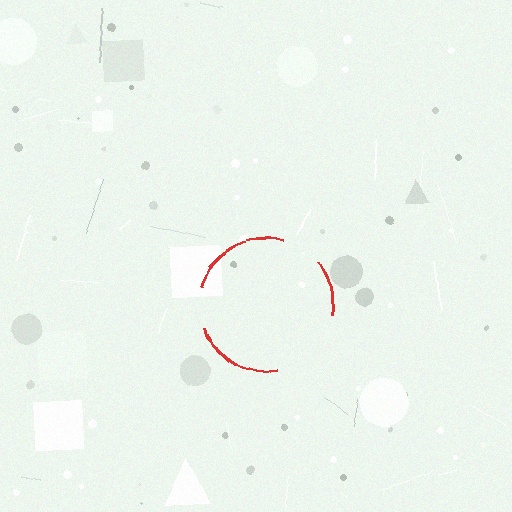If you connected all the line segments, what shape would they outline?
They would outline a circle.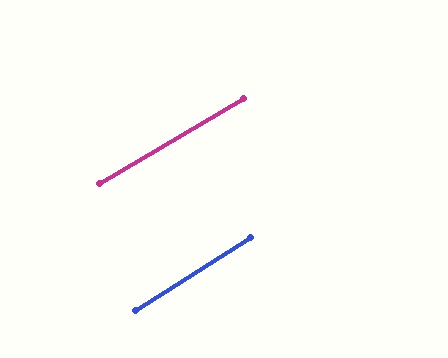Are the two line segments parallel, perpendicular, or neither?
Parallel — their directions differ by only 1.5°.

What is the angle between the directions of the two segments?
Approximately 2 degrees.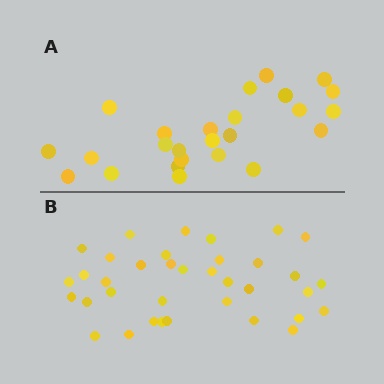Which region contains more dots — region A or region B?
Region B (the bottom region) has more dots.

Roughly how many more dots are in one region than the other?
Region B has roughly 12 or so more dots than region A.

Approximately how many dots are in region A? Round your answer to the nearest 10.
About 20 dots. (The exact count is 25, which rounds to 20.)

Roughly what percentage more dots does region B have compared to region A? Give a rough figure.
About 45% more.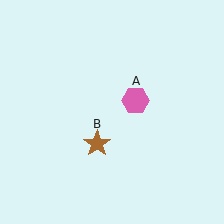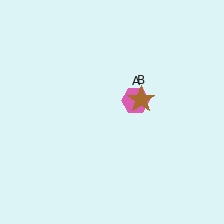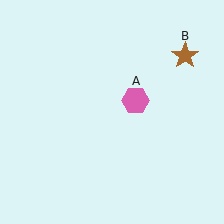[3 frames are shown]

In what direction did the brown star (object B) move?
The brown star (object B) moved up and to the right.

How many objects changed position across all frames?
1 object changed position: brown star (object B).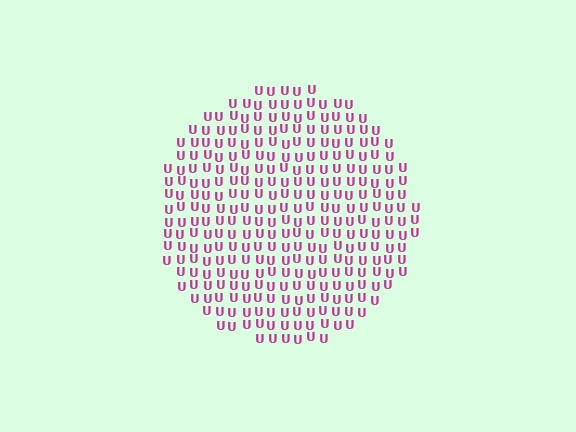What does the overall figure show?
The overall figure shows a circle.